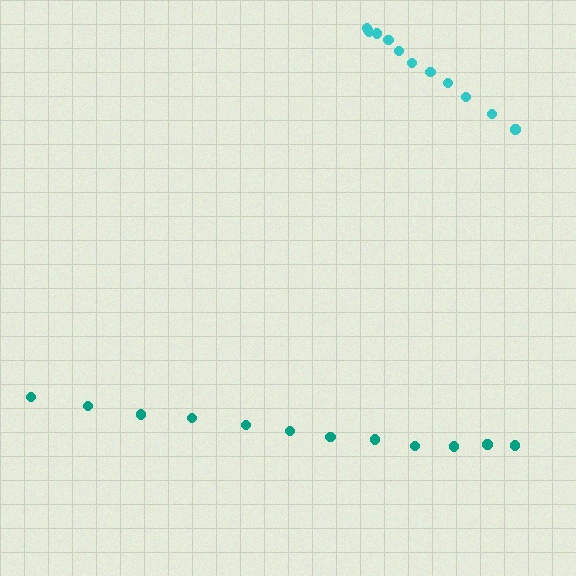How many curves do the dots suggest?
There are 2 distinct paths.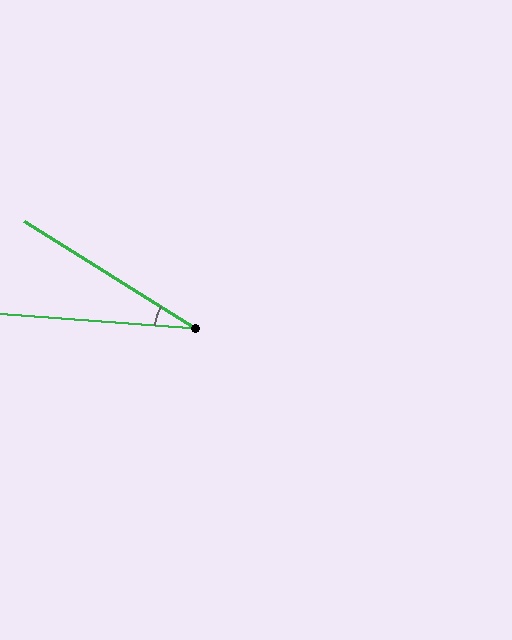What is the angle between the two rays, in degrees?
Approximately 28 degrees.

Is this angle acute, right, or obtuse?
It is acute.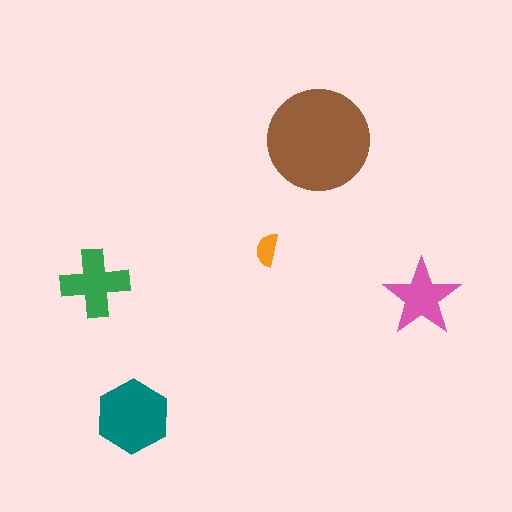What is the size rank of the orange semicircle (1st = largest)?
5th.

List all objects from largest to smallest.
The brown circle, the teal hexagon, the green cross, the pink star, the orange semicircle.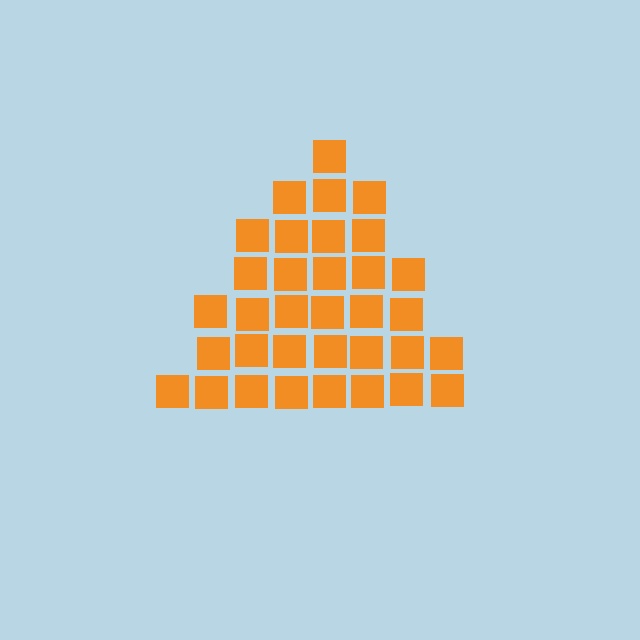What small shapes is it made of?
It is made of small squares.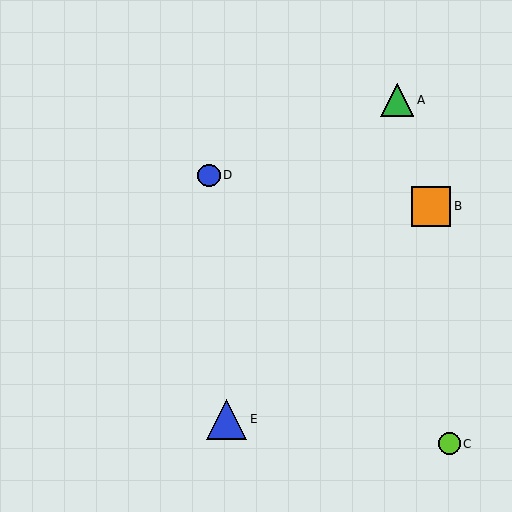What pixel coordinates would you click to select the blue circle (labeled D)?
Click at (209, 175) to select the blue circle D.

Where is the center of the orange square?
The center of the orange square is at (431, 206).